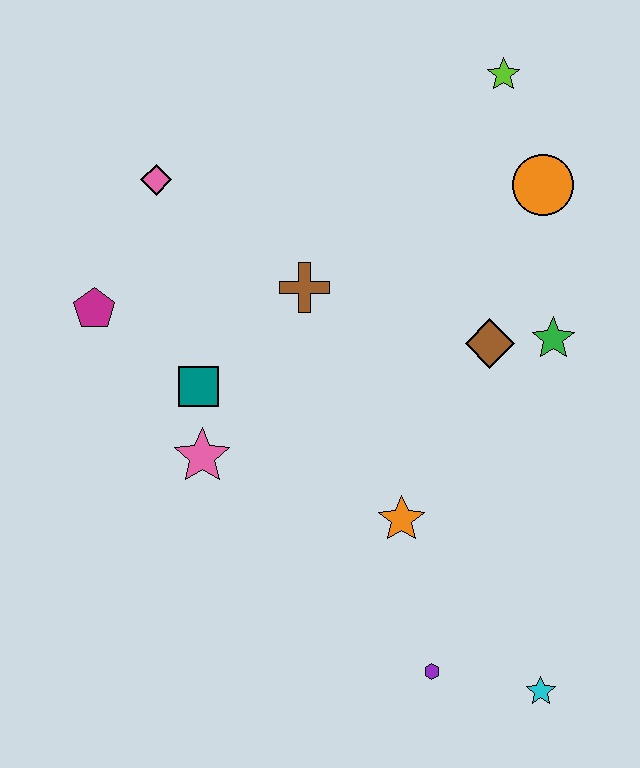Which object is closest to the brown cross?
The teal square is closest to the brown cross.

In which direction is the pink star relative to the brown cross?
The pink star is below the brown cross.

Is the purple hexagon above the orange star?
No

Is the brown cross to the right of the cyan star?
No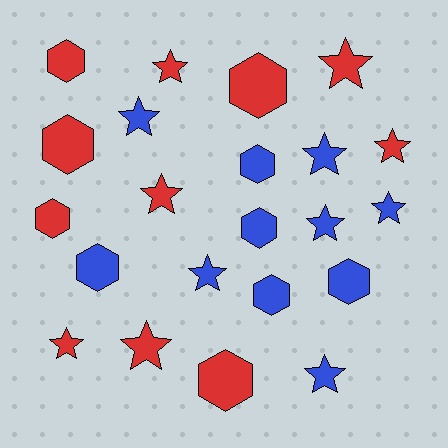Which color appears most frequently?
Blue, with 11 objects.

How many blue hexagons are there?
There are 5 blue hexagons.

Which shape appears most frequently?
Star, with 12 objects.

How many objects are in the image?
There are 22 objects.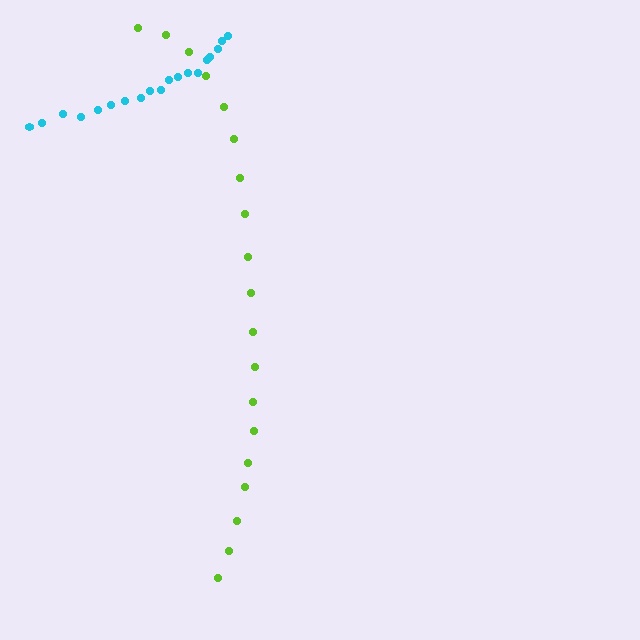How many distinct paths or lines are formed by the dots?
There are 2 distinct paths.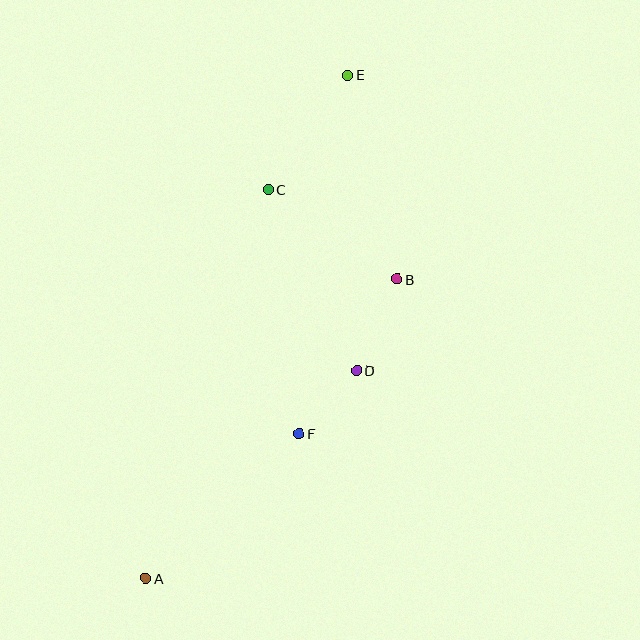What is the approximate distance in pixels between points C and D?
The distance between C and D is approximately 201 pixels.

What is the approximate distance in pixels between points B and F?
The distance between B and F is approximately 183 pixels.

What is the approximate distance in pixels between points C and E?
The distance between C and E is approximately 139 pixels.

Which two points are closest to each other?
Points D and F are closest to each other.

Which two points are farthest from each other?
Points A and E are farthest from each other.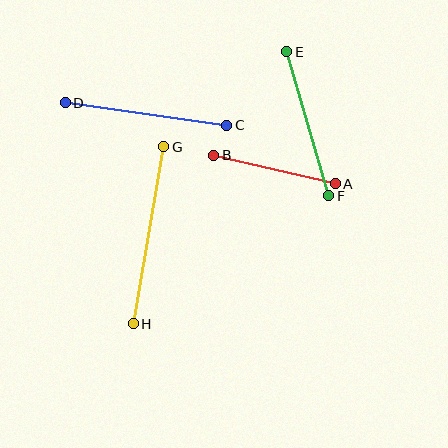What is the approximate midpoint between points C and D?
The midpoint is at approximately (146, 114) pixels.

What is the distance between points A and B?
The distance is approximately 125 pixels.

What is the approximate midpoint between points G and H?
The midpoint is at approximately (148, 235) pixels.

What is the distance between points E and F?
The distance is approximately 150 pixels.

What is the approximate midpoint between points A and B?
The midpoint is at approximately (274, 169) pixels.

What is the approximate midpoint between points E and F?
The midpoint is at approximately (308, 124) pixels.